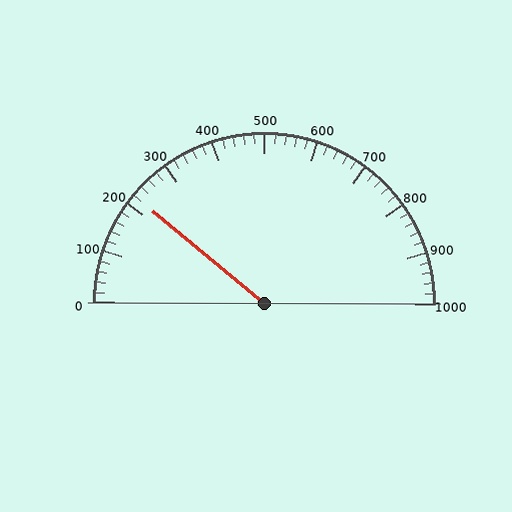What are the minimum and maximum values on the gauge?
The gauge ranges from 0 to 1000.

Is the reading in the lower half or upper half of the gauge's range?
The reading is in the lower half of the range (0 to 1000).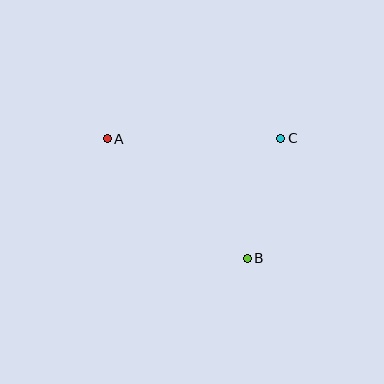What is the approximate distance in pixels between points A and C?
The distance between A and C is approximately 174 pixels.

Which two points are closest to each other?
Points B and C are closest to each other.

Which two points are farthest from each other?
Points A and B are farthest from each other.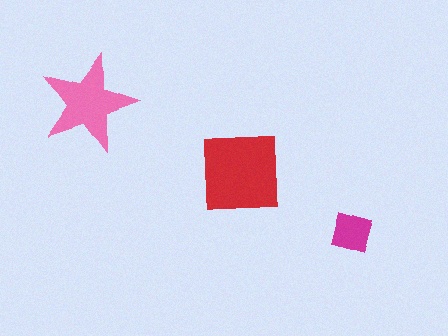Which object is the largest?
The red square.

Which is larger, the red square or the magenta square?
The red square.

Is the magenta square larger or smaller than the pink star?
Smaller.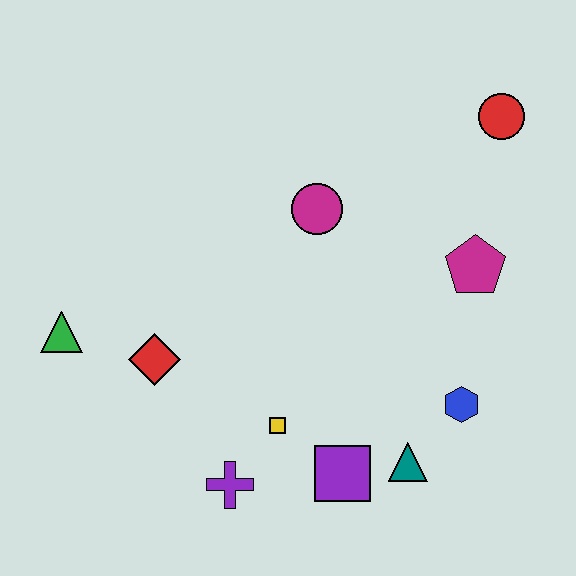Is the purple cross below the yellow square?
Yes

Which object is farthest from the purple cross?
The red circle is farthest from the purple cross.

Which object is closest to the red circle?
The magenta pentagon is closest to the red circle.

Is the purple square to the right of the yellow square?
Yes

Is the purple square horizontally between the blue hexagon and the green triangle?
Yes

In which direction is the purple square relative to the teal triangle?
The purple square is to the left of the teal triangle.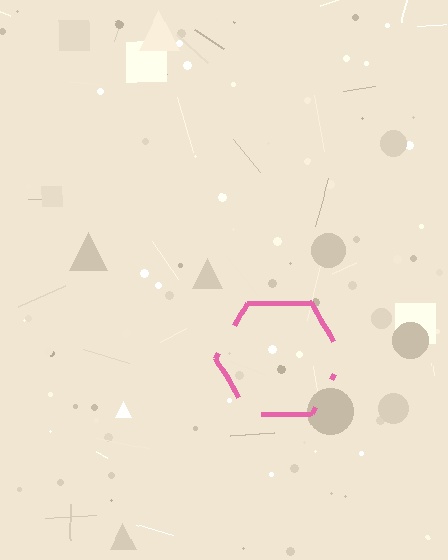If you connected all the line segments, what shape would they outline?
They would outline a hexagon.